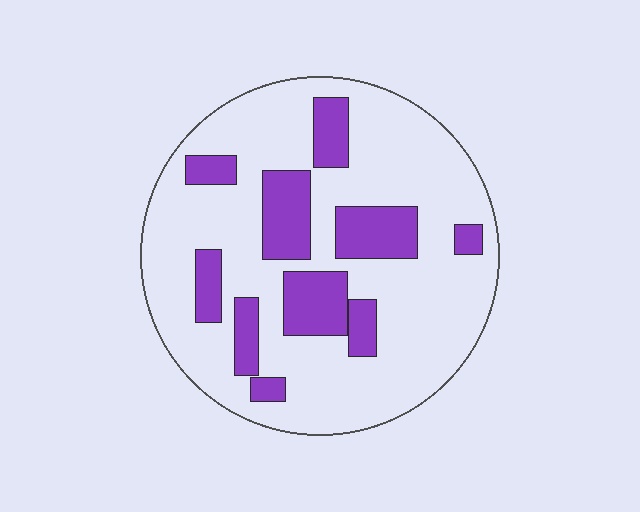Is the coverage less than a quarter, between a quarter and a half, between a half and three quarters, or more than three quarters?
Less than a quarter.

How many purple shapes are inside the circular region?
10.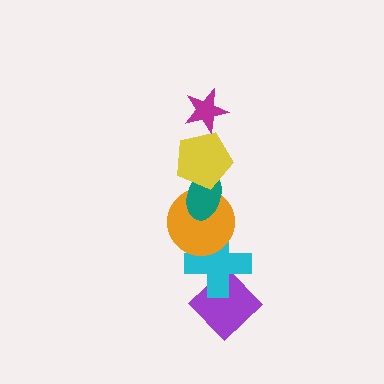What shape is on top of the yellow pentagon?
The magenta star is on top of the yellow pentagon.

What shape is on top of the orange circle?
The teal ellipse is on top of the orange circle.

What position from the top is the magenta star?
The magenta star is 1st from the top.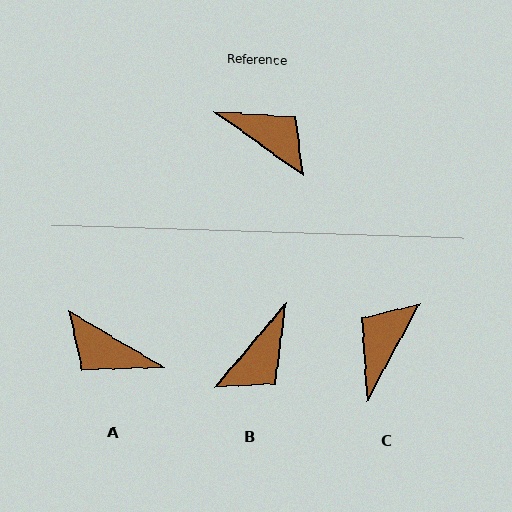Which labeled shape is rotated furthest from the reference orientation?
A, about 174 degrees away.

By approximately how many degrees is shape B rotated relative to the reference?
Approximately 94 degrees clockwise.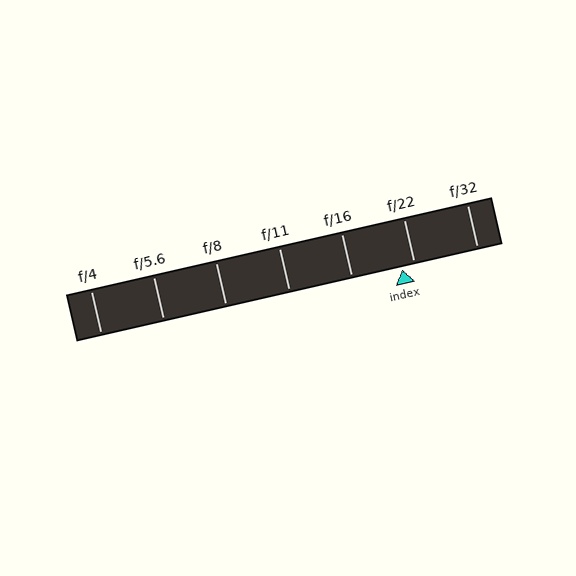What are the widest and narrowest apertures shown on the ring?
The widest aperture shown is f/4 and the narrowest is f/32.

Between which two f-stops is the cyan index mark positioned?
The index mark is between f/16 and f/22.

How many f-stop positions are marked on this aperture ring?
There are 7 f-stop positions marked.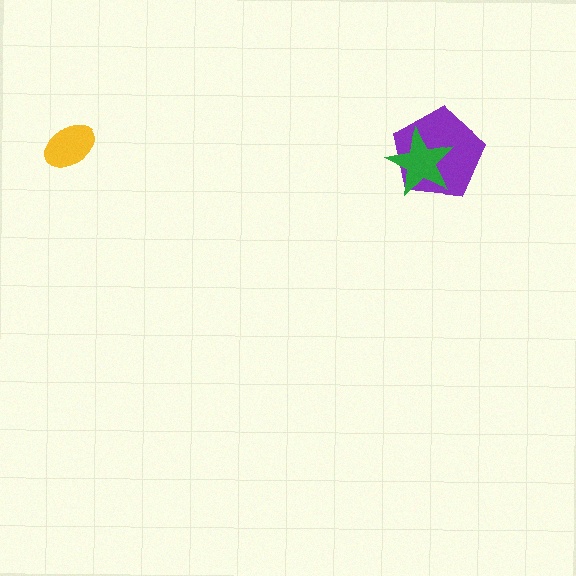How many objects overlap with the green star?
1 object overlaps with the green star.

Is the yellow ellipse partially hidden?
No, no other shape covers it.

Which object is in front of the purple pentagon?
The green star is in front of the purple pentagon.